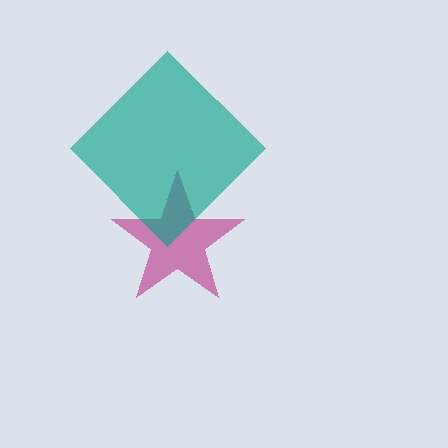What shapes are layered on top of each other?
The layered shapes are: a magenta star, a teal diamond.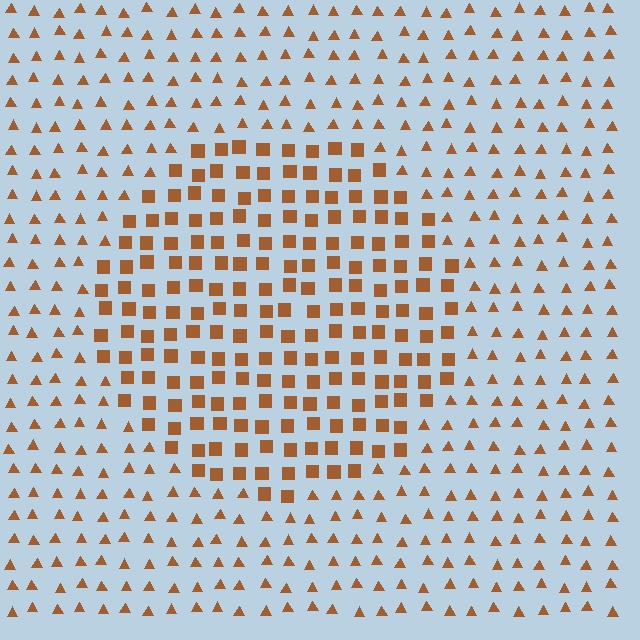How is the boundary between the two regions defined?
The boundary is defined by a change in element shape: squares inside vs. triangles outside. All elements share the same color and spacing.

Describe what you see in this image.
The image is filled with small brown elements arranged in a uniform grid. A circle-shaped region contains squares, while the surrounding area contains triangles. The boundary is defined purely by the change in element shape.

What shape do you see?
I see a circle.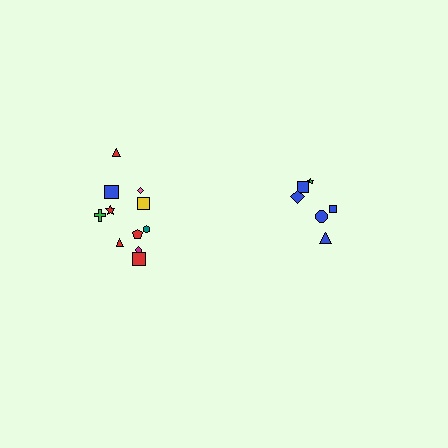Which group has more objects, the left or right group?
The left group.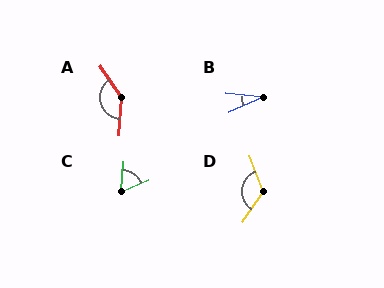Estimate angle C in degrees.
Approximately 63 degrees.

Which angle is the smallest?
B, at approximately 28 degrees.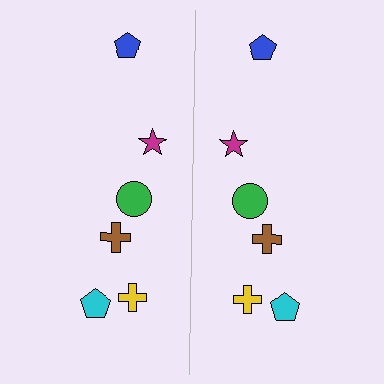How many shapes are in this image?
There are 12 shapes in this image.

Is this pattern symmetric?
Yes, this pattern has bilateral (reflection) symmetry.